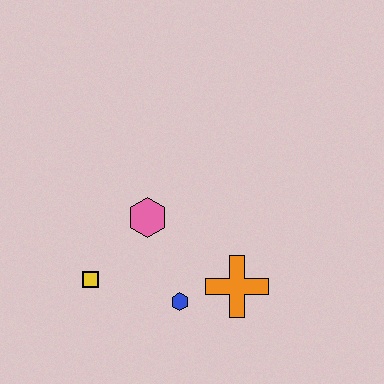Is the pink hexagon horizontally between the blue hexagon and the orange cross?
No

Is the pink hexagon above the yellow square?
Yes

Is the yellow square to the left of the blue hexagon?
Yes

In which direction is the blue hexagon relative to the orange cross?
The blue hexagon is to the left of the orange cross.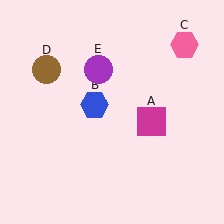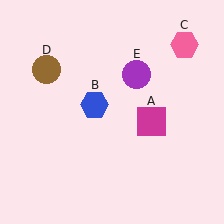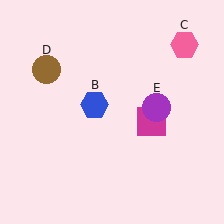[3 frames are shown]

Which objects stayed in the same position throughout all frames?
Magenta square (object A) and blue hexagon (object B) and pink hexagon (object C) and brown circle (object D) remained stationary.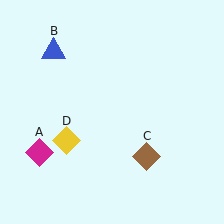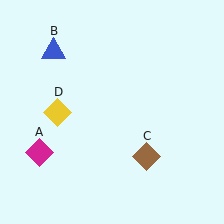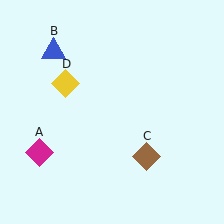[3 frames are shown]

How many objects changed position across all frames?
1 object changed position: yellow diamond (object D).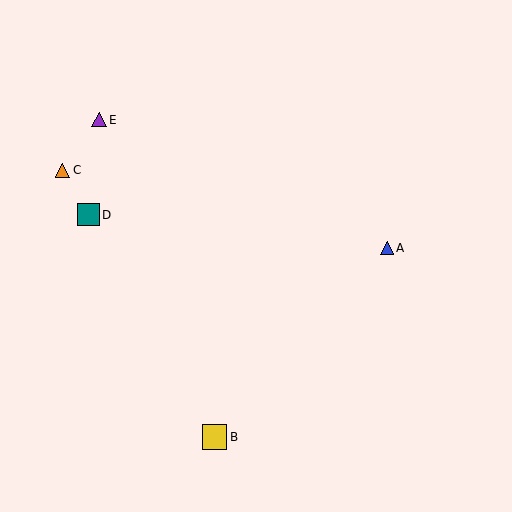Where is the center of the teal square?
The center of the teal square is at (89, 215).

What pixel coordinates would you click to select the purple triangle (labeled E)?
Click at (99, 120) to select the purple triangle E.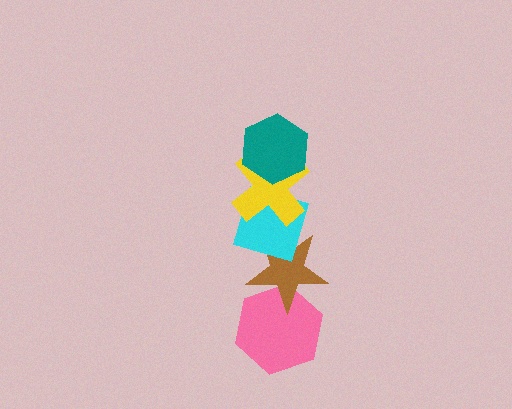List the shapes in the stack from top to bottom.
From top to bottom: the teal hexagon, the yellow cross, the cyan diamond, the brown star, the pink hexagon.